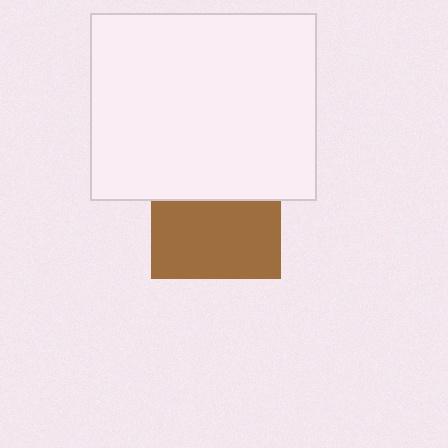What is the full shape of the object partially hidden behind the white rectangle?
The partially hidden object is a brown square.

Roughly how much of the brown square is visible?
About half of it is visible (roughly 60%).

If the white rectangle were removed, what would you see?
You would see the complete brown square.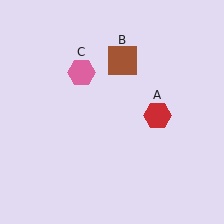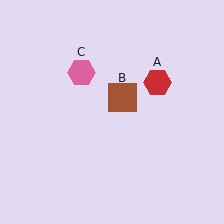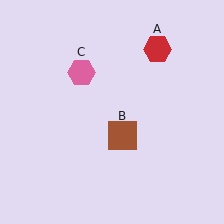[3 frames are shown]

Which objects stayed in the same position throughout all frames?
Pink hexagon (object C) remained stationary.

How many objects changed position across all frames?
2 objects changed position: red hexagon (object A), brown square (object B).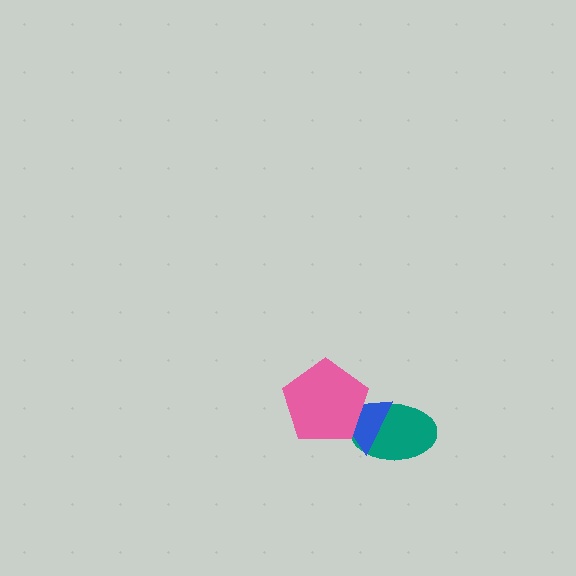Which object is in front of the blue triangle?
The pink pentagon is in front of the blue triangle.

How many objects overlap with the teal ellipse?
2 objects overlap with the teal ellipse.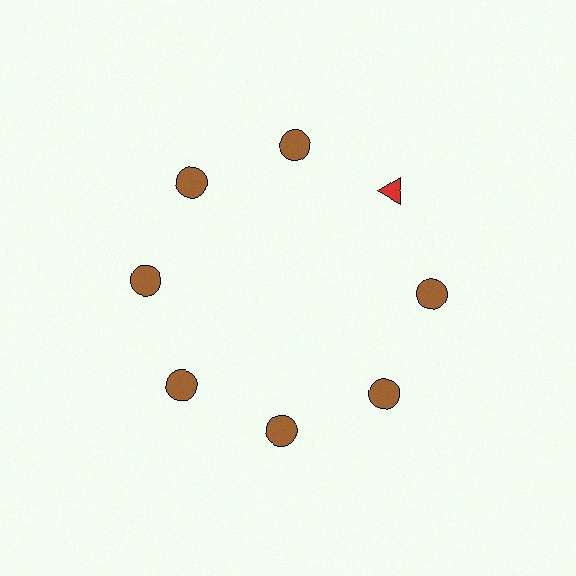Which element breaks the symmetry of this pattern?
The red triangle at roughly the 2 o'clock position breaks the symmetry. All other shapes are brown circles.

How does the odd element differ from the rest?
It differs in both color (red instead of brown) and shape (triangle instead of circle).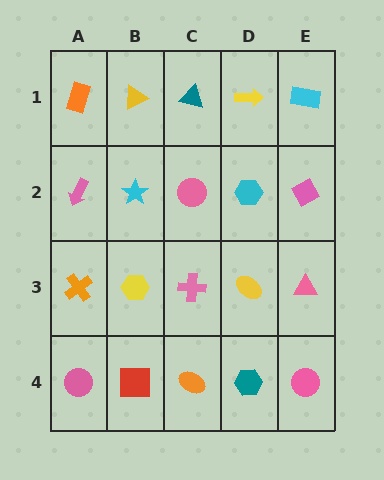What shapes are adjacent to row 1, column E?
A pink diamond (row 2, column E), a yellow arrow (row 1, column D).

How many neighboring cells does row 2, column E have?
3.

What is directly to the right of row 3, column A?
A yellow hexagon.